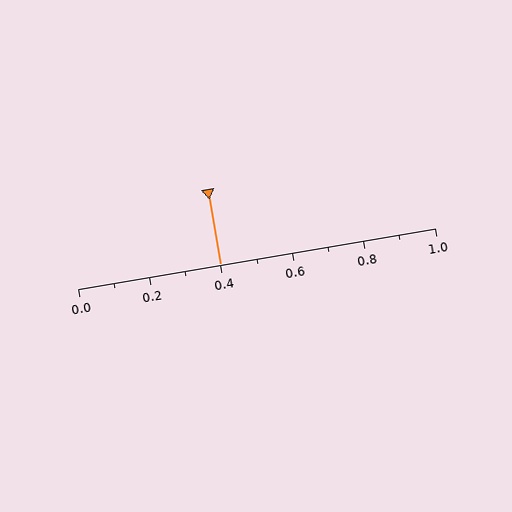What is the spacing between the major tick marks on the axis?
The major ticks are spaced 0.2 apart.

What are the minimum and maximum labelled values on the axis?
The axis runs from 0.0 to 1.0.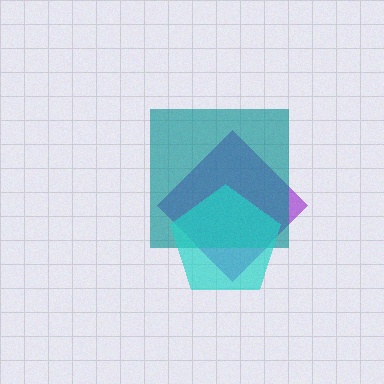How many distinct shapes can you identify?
There are 3 distinct shapes: a purple diamond, a teal square, a cyan pentagon.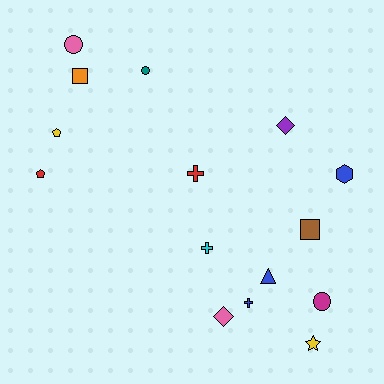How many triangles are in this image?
There is 1 triangle.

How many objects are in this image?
There are 15 objects.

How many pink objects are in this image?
There are 2 pink objects.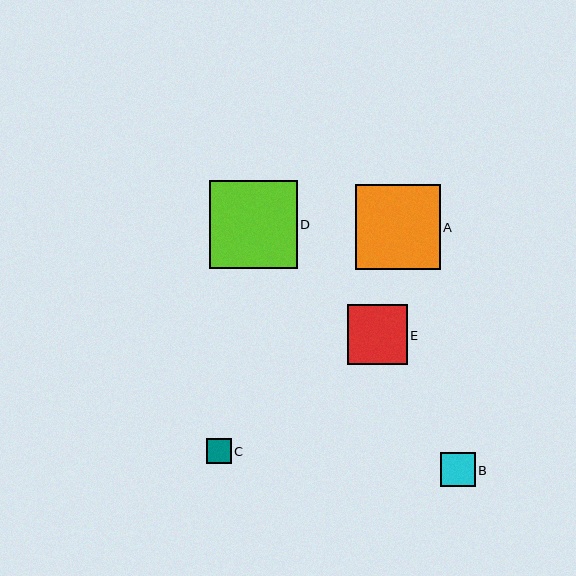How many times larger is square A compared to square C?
Square A is approximately 3.4 times the size of square C.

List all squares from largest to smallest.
From largest to smallest: D, A, E, B, C.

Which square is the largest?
Square D is the largest with a size of approximately 88 pixels.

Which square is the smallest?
Square C is the smallest with a size of approximately 25 pixels.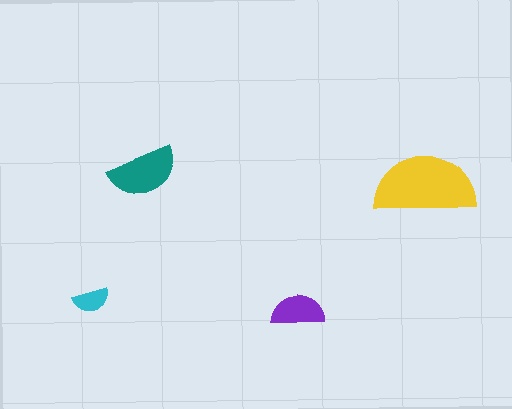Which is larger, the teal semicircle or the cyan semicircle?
The teal one.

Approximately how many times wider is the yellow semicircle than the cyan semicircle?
About 3 times wider.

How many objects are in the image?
There are 4 objects in the image.